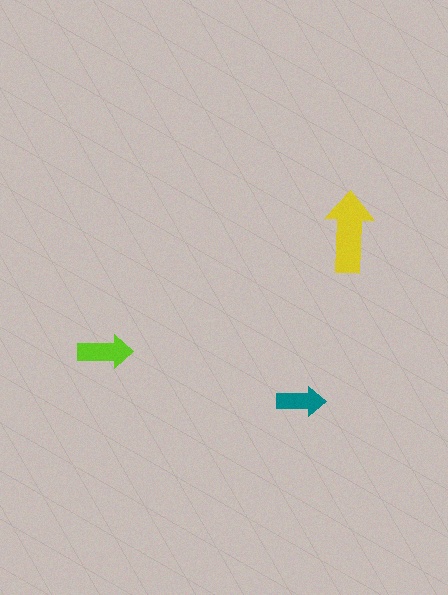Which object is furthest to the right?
The yellow arrow is rightmost.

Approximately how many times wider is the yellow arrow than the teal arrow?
About 1.5 times wider.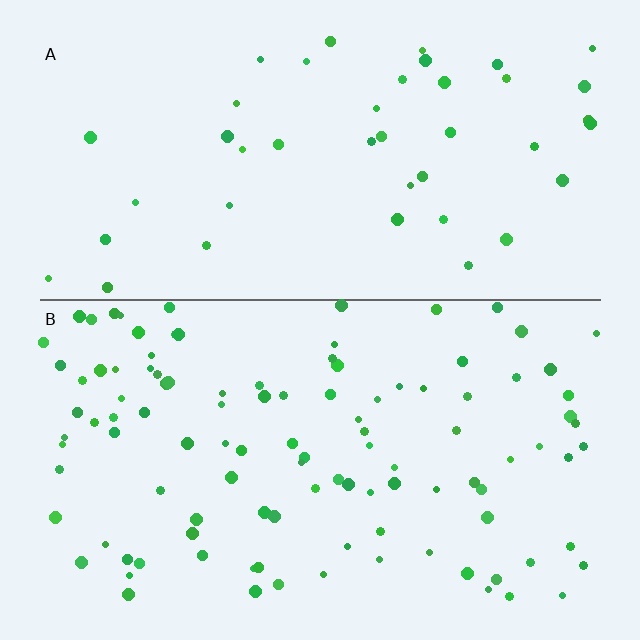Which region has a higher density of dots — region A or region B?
B (the bottom).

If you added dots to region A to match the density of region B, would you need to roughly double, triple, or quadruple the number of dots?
Approximately triple.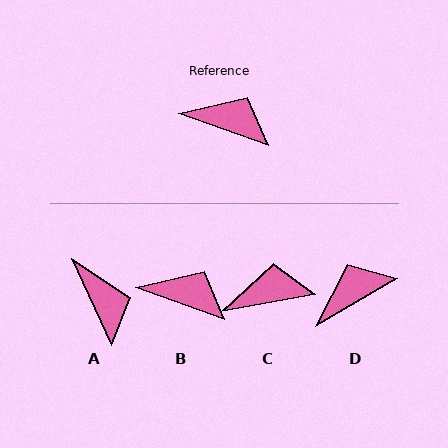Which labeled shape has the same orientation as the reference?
B.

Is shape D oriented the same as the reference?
No, it is off by about 51 degrees.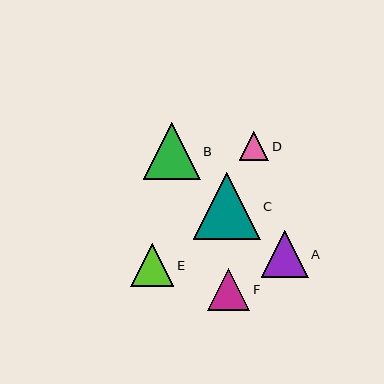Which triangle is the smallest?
Triangle D is the smallest with a size of approximately 29 pixels.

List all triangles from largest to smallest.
From largest to smallest: C, B, A, E, F, D.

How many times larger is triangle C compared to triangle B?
Triangle C is approximately 1.2 times the size of triangle B.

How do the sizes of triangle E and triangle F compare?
Triangle E and triangle F are approximately the same size.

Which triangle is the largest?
Triangle C is the largest with a size of approximately 67 pixels.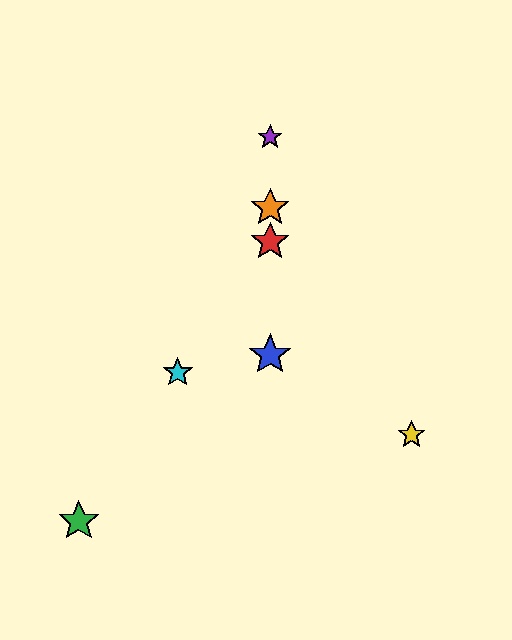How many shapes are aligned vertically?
4 shapes (the red star, the blue star, the purple star, the orange star) are aligned vertically.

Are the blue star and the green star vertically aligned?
No, the blue star is at x≈270 and the green star is at x≈79.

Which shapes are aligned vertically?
The red star, the blue star, the purple star, the orange star are aligned vertically.